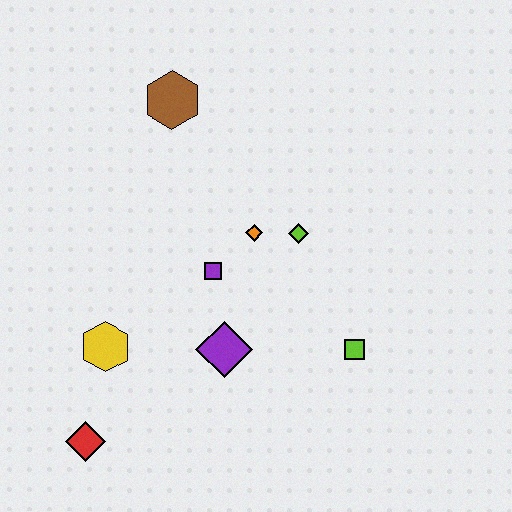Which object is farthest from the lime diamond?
The red diamond is farthest from the lime diamond.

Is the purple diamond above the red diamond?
Yes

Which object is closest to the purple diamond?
The purple square is closest to the purple diamond.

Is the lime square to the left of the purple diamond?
No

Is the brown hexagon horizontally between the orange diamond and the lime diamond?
No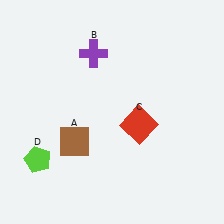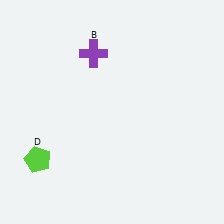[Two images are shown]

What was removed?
The red square (C), the brown square (A) were removed in Image 2.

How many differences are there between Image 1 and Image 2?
There are 2 differences between the two images.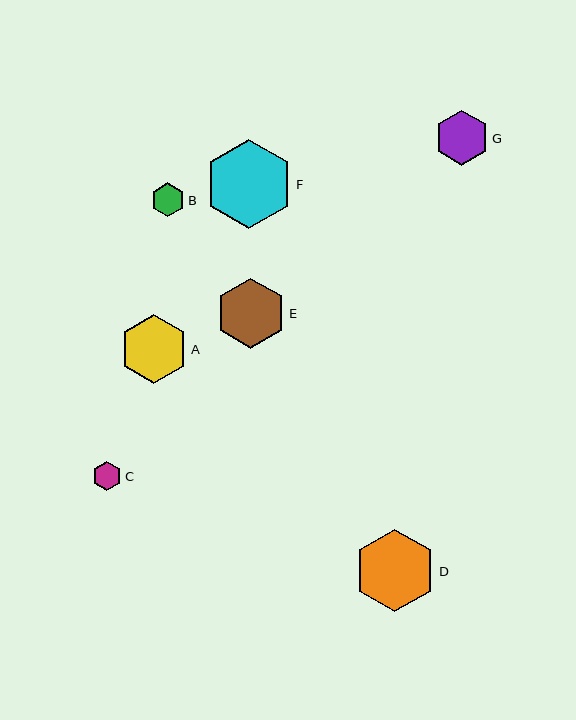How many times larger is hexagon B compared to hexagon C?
Hexagon B is approximately 1.1 times the size of hexagon C.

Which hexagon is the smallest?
Hexagon C is the smallest with a size of approximately 30 pixels.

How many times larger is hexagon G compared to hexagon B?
Hexagon G is approximately 1.6 times the size of hexagon B.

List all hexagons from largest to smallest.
From largest to smallest: F, D, E, A, G, B, C.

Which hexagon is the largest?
Hexagon F is the largest with a size of approximately 89 pixels.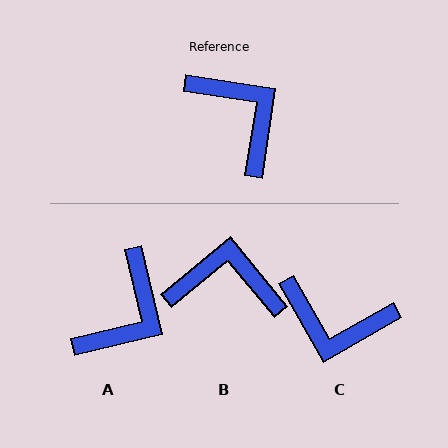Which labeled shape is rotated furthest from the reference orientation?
C, about 142 degrees away.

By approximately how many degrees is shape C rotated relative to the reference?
Approximately 142 degrees clockwise.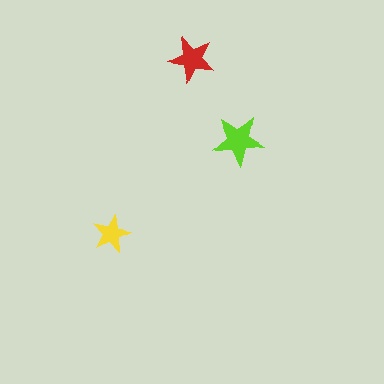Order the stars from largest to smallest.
the lime one, the red one, the yellow one.